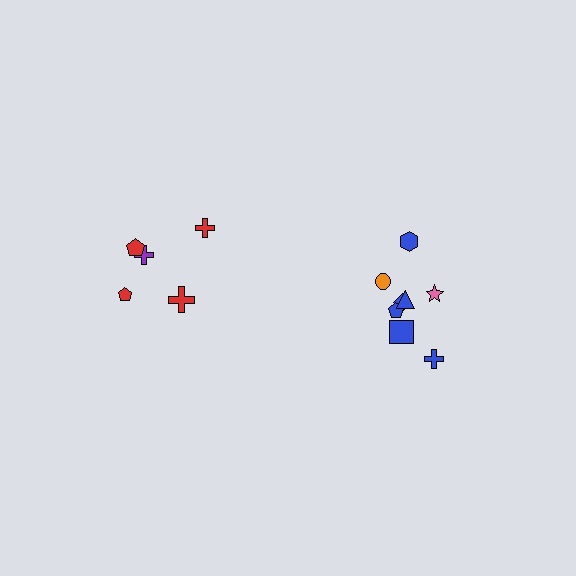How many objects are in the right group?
There are 8 objects.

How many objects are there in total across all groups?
There are 13 objects.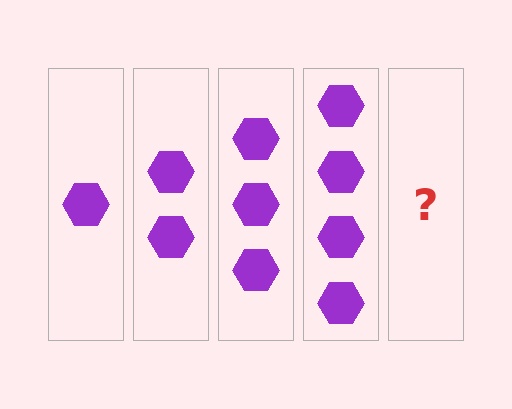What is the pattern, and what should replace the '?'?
The pattern is that each step adds one more hexagon. The '?' should be 5 hexagons.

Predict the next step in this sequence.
The next step is 5 hexagons.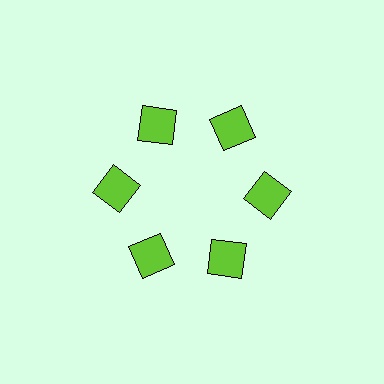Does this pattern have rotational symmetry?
Yes, this pattern has 6-fold rotational symmetry. It looks the same after rotating 60 degrees around the center.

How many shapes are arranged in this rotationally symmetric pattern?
There are 6 shapes, arranged in 6 groups of 1.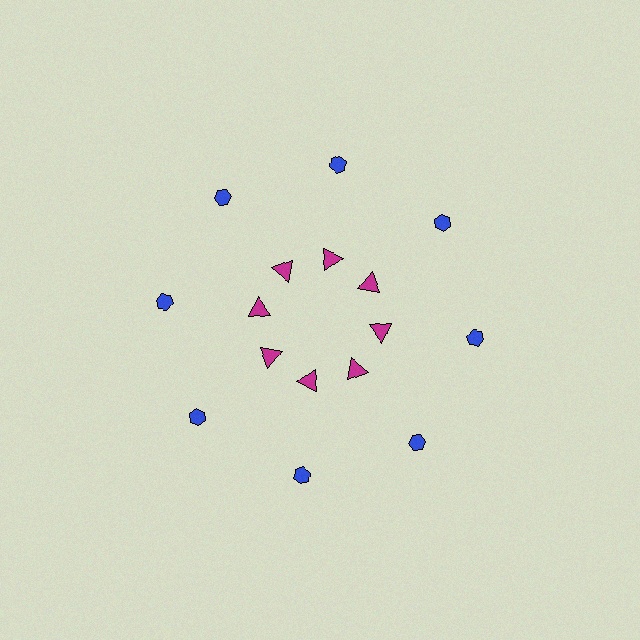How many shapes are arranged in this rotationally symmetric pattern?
There are 16 shapes, arranged in 8 groups of 2.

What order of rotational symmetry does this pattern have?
This pattern has 8-fold rotational symmetry.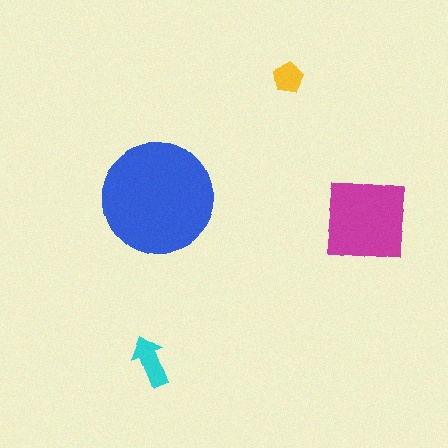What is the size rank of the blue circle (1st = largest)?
1st.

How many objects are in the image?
There are 4 objects in the image.